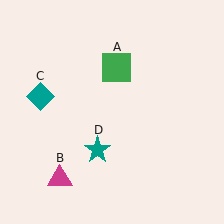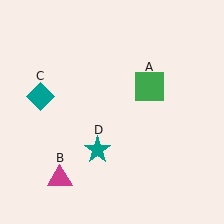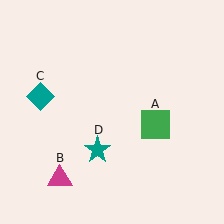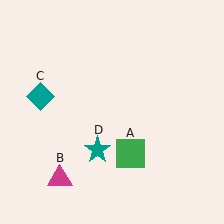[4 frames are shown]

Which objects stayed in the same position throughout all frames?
Magenta triangle (object B) and teal diamond (object C) and teal star (object D) remained stationary.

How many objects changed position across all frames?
1 object changed position: green square (object A).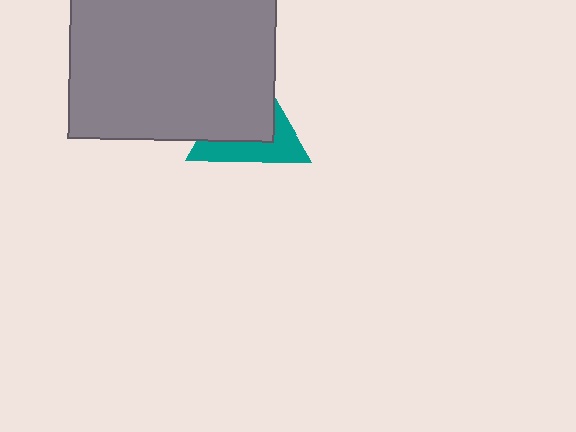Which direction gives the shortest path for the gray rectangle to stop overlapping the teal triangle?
Moving toward the upper-left gives the shortest separation.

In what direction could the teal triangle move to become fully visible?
The teal triangle could move toward the lower-right. That would shift it out from behind the gray rectangle entirely.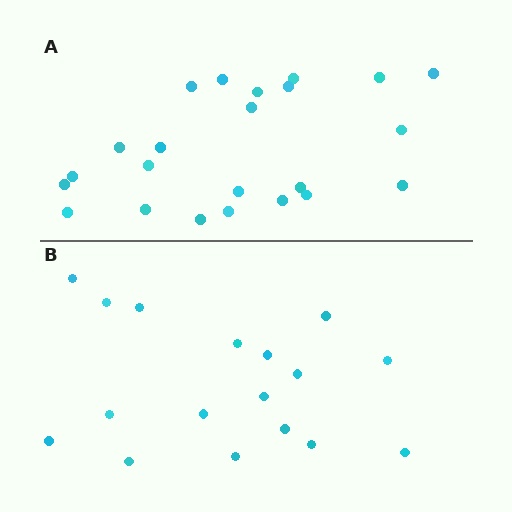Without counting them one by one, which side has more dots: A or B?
Region A (the top region) has more dots.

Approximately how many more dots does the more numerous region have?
Region A has about 6 more dots than region B.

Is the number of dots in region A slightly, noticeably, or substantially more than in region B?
Region A has noticeably more, but not dramatically so. The ratio is roughly 1.4 to 1.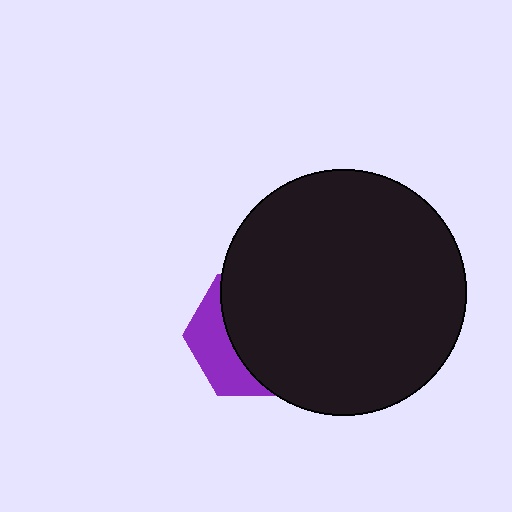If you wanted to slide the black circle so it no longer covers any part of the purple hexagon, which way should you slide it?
Slide it right — that is the most direct way to separate the two shapes.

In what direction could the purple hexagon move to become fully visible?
The purple hexagon could move left. That would shift it out from behind the black circle entirely.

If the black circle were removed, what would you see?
You would see the complete purple hexagon.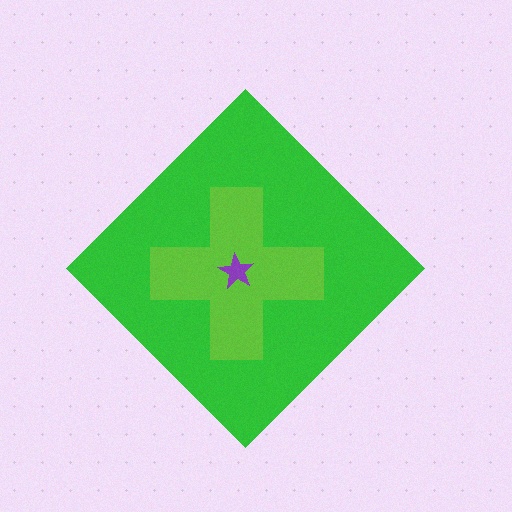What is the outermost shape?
The green diamond.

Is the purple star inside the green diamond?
Yes.